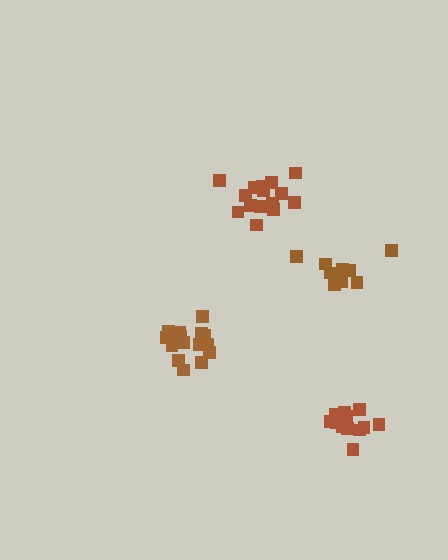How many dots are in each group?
Group 1: 16 dots, Group 2: 12 dots, Group 3: 16 dots, Group 4: 10 dots (54 total).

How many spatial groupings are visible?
There are 4 spatial groupings.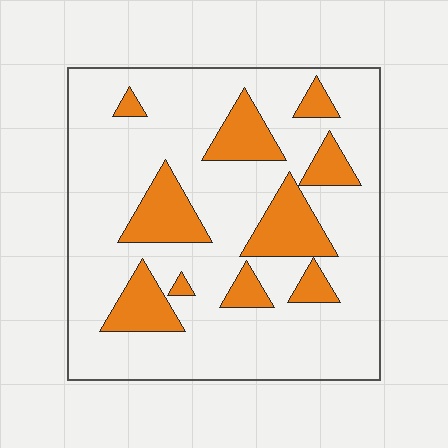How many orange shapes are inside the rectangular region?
10.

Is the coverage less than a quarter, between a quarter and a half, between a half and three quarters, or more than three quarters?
Less than a quarter.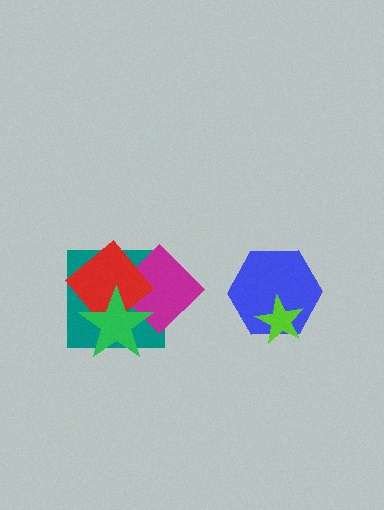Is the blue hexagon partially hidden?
Yes, it is partially covered by another shape.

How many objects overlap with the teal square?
3 objects overlap with the teal square.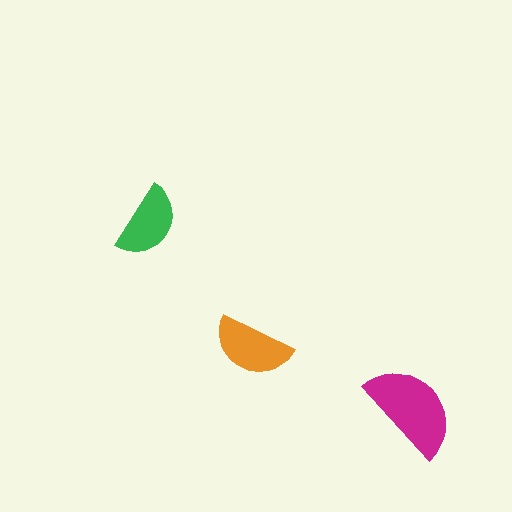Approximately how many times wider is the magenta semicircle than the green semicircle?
About 1.5 times wider.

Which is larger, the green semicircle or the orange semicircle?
The orange one.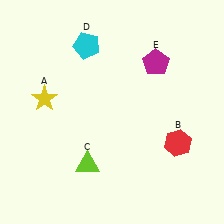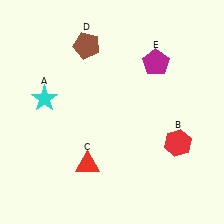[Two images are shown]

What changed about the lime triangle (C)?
In Image 1, C is lime. In Image 2, it changed to red.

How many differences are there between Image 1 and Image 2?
There are 3 differences between the two images.